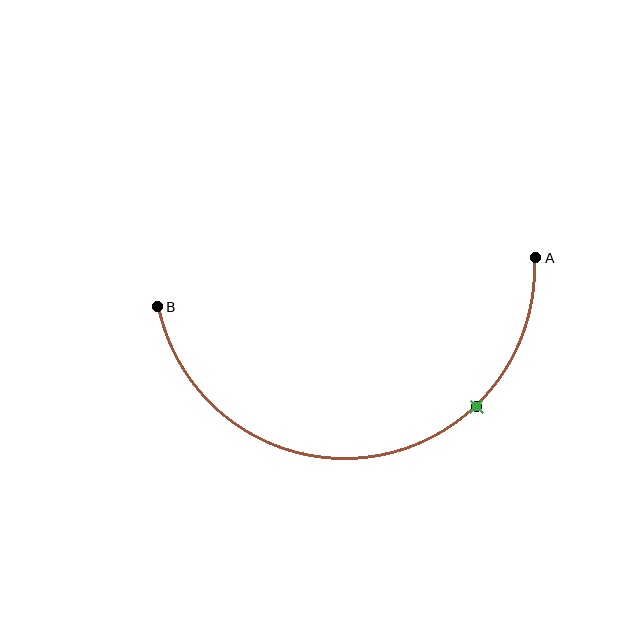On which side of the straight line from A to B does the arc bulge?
The arc bulges below the straight line connecting A and B.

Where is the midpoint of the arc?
The arc midpoint is the point on the curve farthest from the straight line joining A and B. It sits below that line.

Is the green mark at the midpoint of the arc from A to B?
No. The green mark lies on the arc but is closer to endpoint A. The arc midpoint would be at the point on the curve equidistant along the arc from both A and B.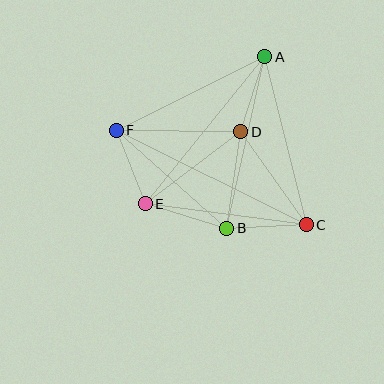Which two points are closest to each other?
Points A and D are closest to each other.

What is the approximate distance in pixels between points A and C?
The distance between A and C is approximately 173 pixels.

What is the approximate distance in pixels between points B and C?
The distance between B and C is approximately 79 pixels.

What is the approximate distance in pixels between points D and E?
The distance between D and E is approximately 120 pixels.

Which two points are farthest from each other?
Points C and F are farthest from each other.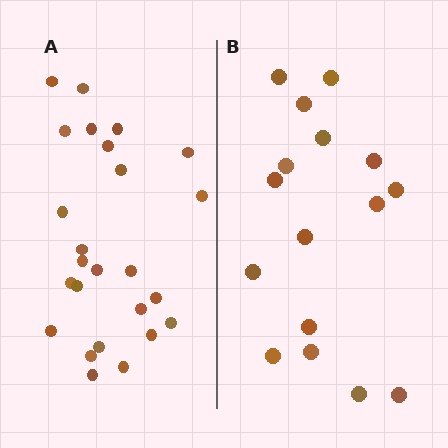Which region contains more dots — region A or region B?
Region A (the left region) has more dots.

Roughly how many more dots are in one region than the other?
Region A has roughly 8 or so more dots than region B.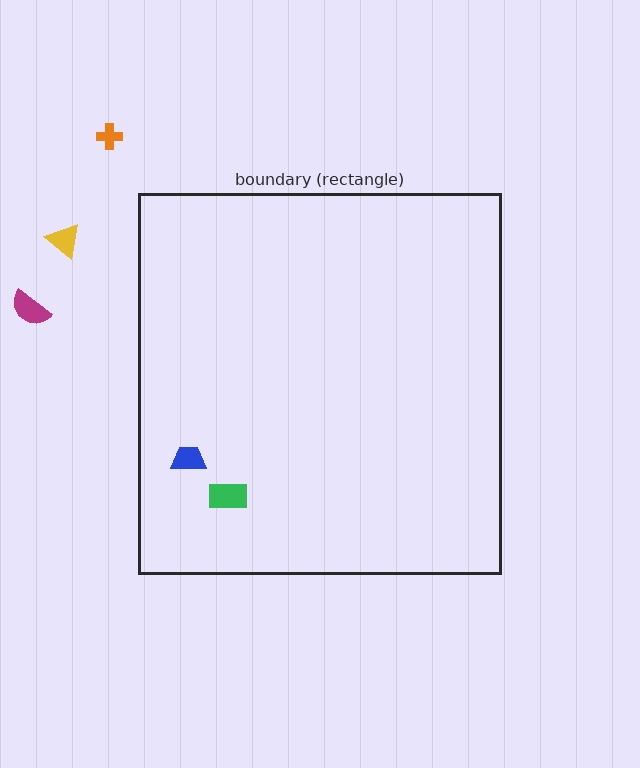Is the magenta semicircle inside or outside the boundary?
Outside.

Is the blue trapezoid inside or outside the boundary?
Inside.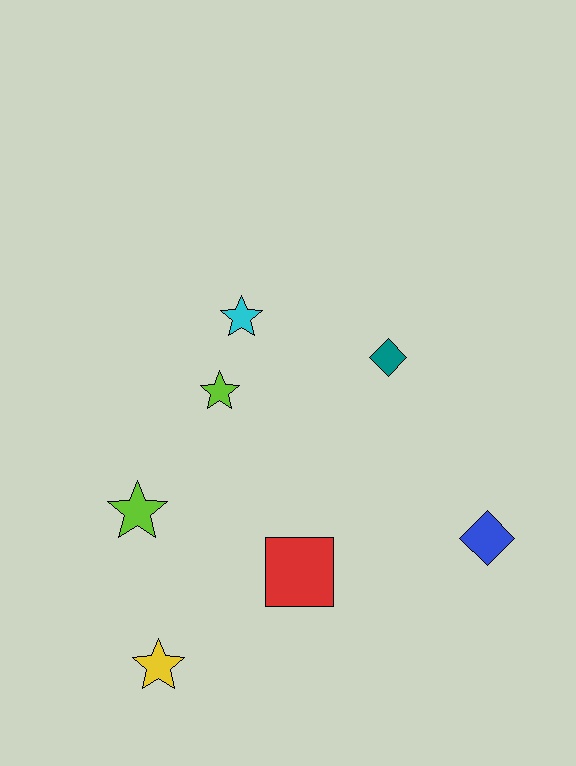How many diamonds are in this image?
There are 2 diamonds.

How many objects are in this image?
There are 7 objects.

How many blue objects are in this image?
There is 1 blue object.